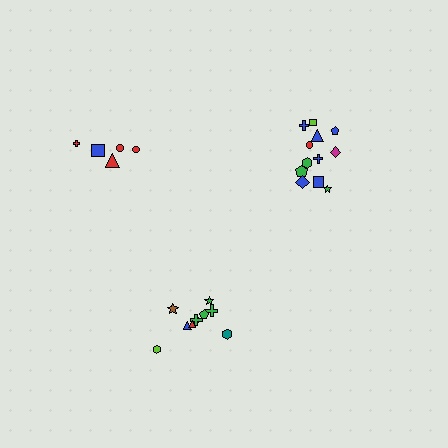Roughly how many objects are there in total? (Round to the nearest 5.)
Roughly 25 objects in total.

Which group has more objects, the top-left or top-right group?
The top-right group.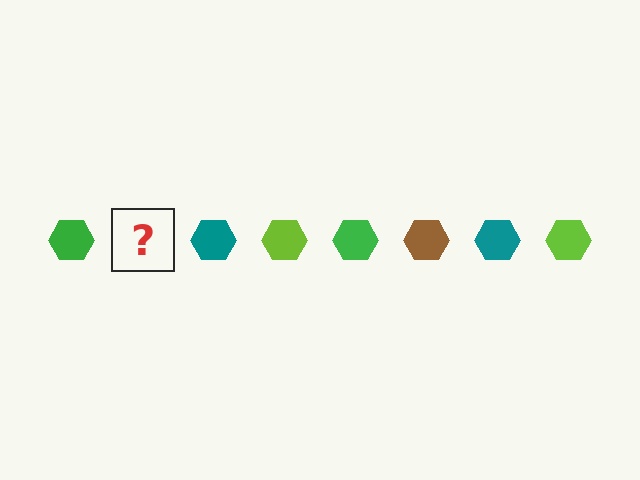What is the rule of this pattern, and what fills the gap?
The rule is that the pattern cycles through green, brown, teal, lime hexagons. The gap should be filled with a brown hexagon.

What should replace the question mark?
The question mark should be replaced with a brown hexagon.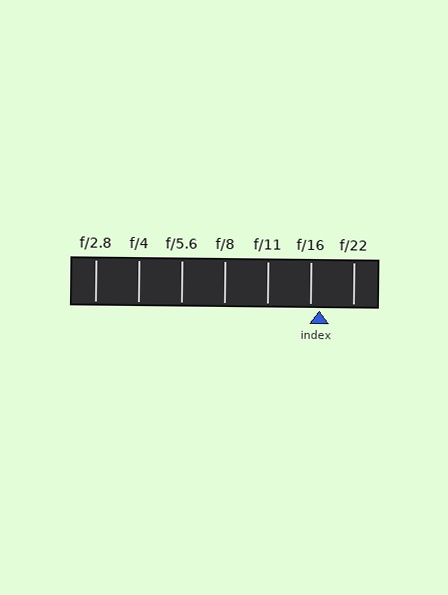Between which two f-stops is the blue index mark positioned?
The index mark is between f/16 and f/22.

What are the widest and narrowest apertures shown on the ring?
The widest aperture shown is f/2.8 and the narrowest is f/22.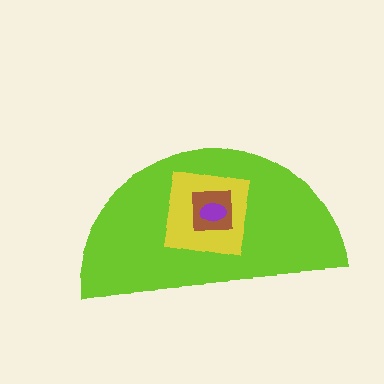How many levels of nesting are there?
4.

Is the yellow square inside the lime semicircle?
Yes.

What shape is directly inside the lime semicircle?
The yellow square.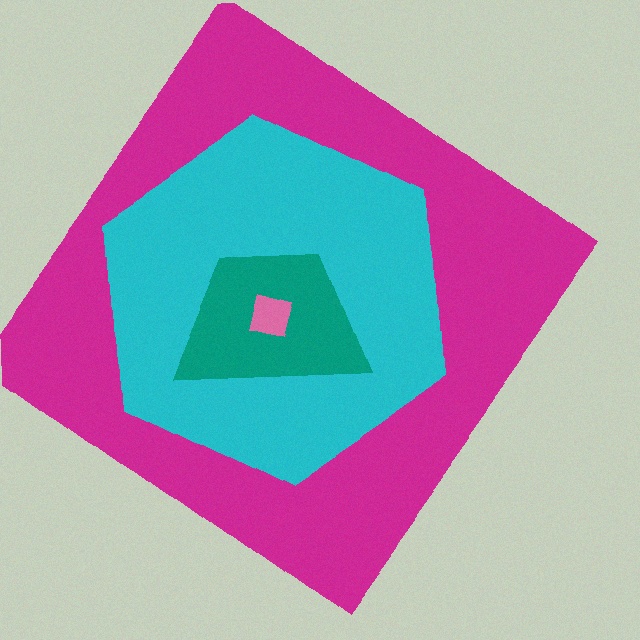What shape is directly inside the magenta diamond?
The cyan hexagon.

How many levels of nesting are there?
4.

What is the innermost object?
The pink square.